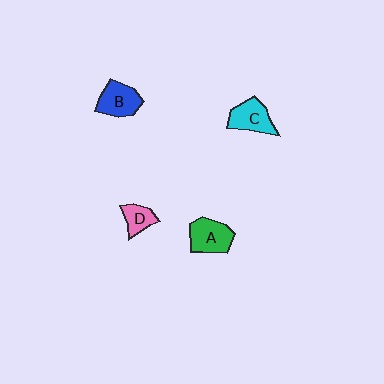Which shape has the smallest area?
Shape D (pink).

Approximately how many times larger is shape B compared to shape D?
Approximately 1.5 times.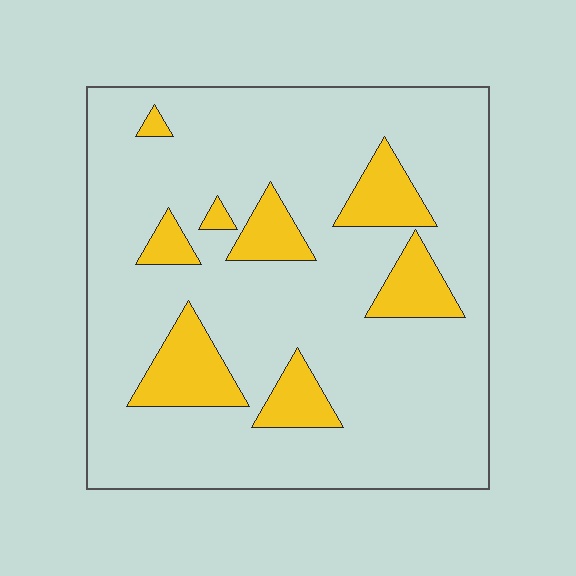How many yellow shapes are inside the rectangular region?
8.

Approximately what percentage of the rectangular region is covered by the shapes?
Approximately 15%.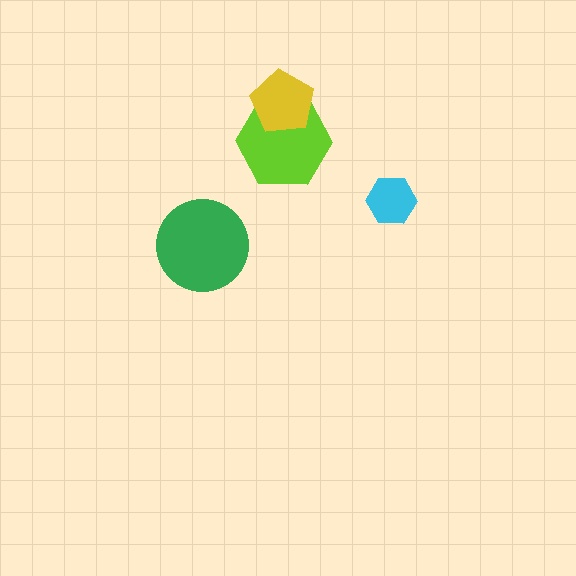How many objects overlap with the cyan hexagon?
0 objects overlap with the cyan hexagon.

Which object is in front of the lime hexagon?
The yellow pentagon is in front of the lime hexagon.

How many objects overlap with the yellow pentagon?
1 object overlaps with the yellow pentagon.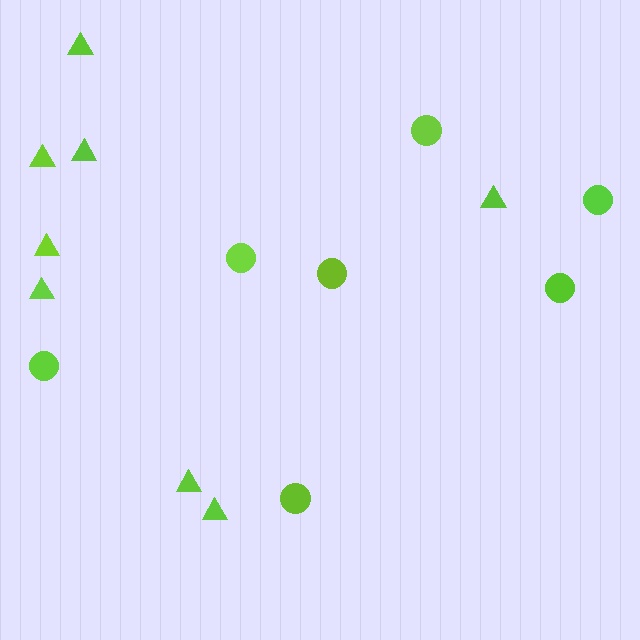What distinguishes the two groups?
There are 2 groups: one group of circles (7) and one group of triangles (8).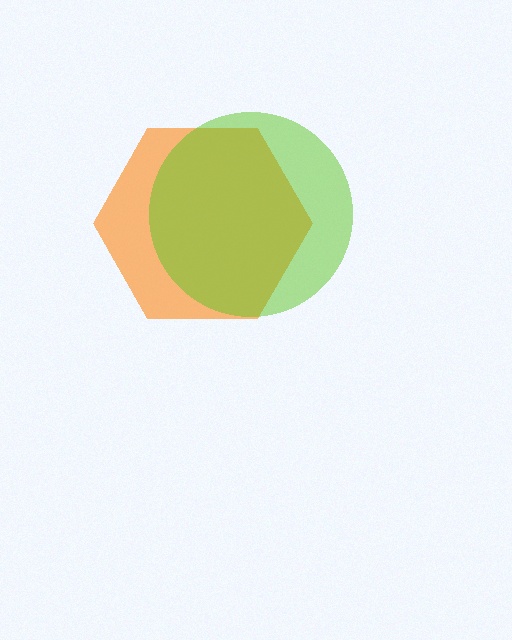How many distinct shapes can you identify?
There are 2 distinct shapes: an orange hexagon, a lime circle.